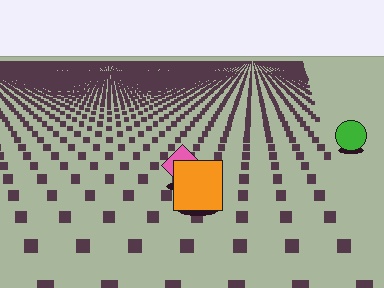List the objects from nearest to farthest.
From nearest to farthest: the orange square, the pink diamond, the green circle.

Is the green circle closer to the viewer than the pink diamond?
No. The pink diamond is closer — you can tell from the texture gradient: the ground texture is coarser near it.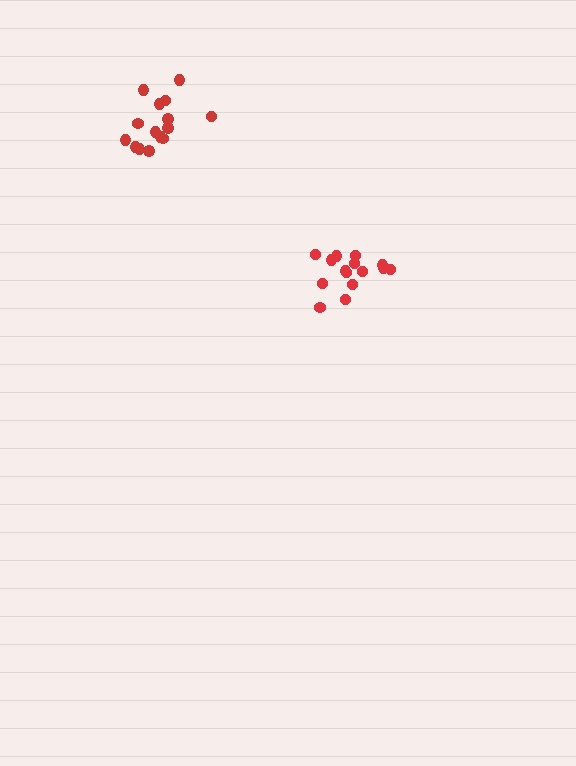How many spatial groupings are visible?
There are 2 spatial groupings.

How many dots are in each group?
Group 1: 15 dots, Group 2: 15 dots (30 total).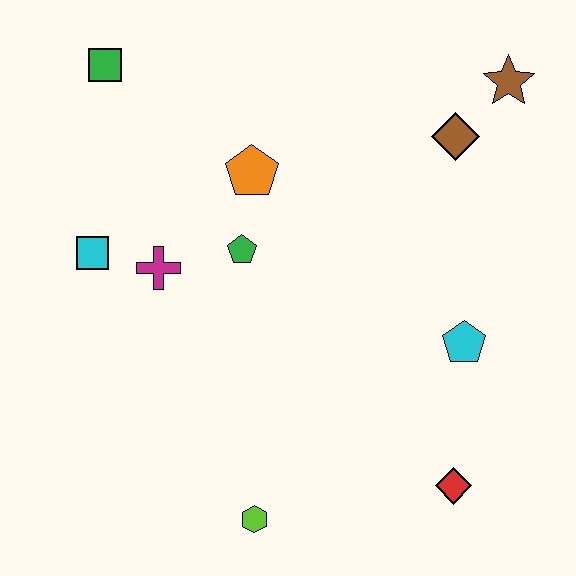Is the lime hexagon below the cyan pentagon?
Yes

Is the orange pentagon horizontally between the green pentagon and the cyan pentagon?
Yes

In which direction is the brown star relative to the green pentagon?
The brown star is to the right of the green pentagon.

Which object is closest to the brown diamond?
The brown star is closest to the brown diamond.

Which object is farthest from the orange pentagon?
The red diamond is farthest from the orange pentagon.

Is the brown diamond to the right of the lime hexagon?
Yes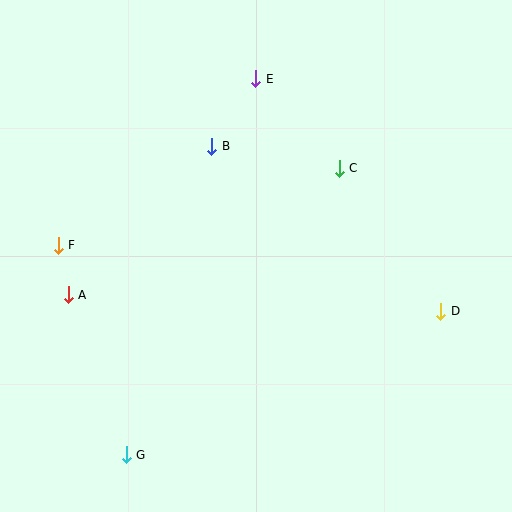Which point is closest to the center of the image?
Point B at (212, 146) is closest to the center.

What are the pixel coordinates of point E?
Point E is at (256, 79).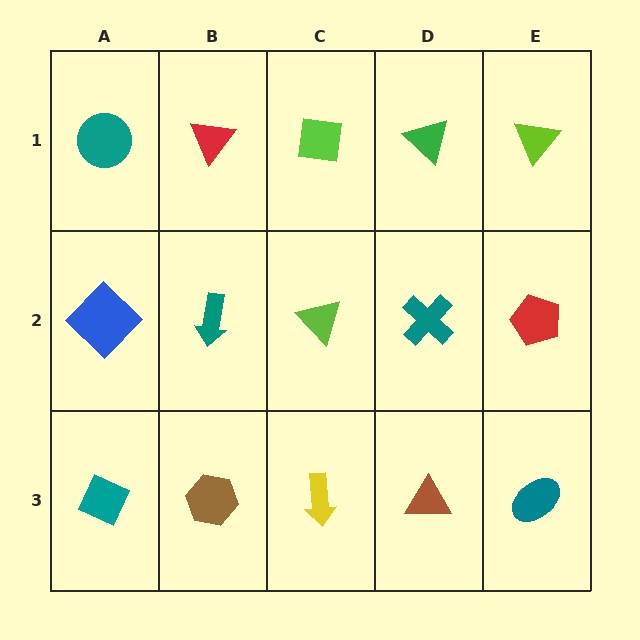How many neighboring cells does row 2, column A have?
3.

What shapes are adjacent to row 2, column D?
A green triangle (row 1, column D), a brown triangle (row 3, column D), a lime triangle (row 2, column C), a red pentagon (row 2, column E).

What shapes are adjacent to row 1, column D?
A teal cross (row 2, column D), a lime square (row 1, column C), a lime triangle (row 1, column E).